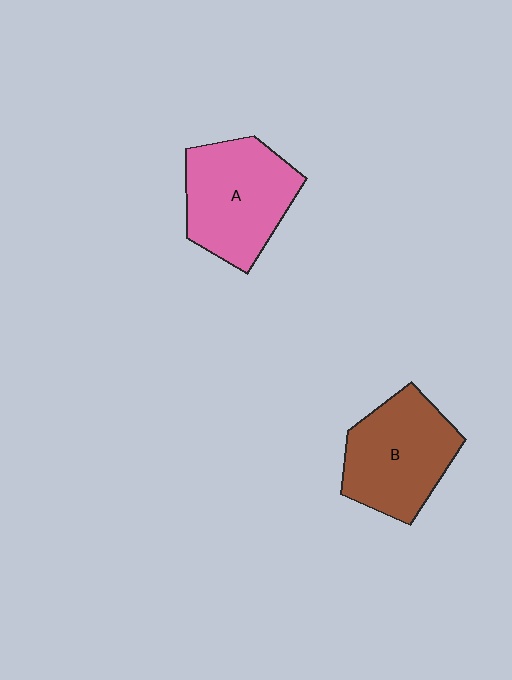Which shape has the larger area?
Shape A (pink).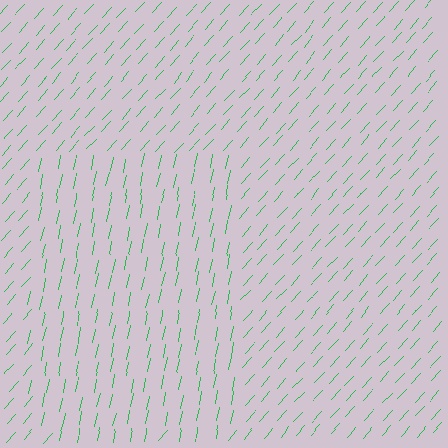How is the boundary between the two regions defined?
The boundary is defined purely by a change in line orientation (approximately 31 degrees difference). All lines are the same color and thickness.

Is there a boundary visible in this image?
Yes, there is a texture boundary formed by a change in line orientation.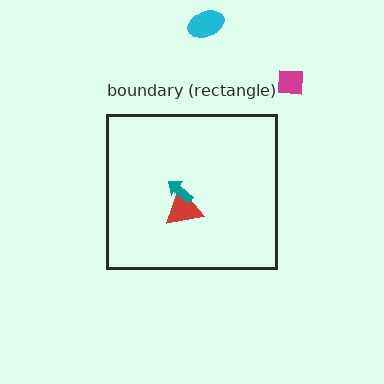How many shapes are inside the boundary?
2 inside, 2 outside.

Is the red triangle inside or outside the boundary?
Inside.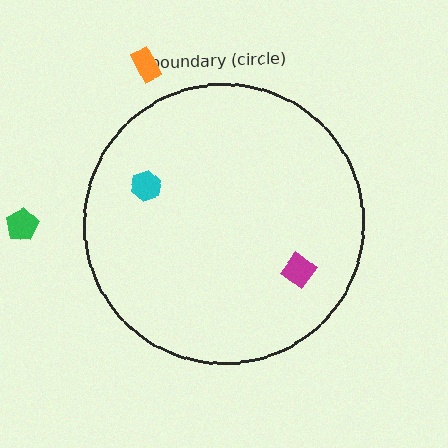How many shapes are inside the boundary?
2 inside, 2 outside.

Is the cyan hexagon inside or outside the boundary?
Inside.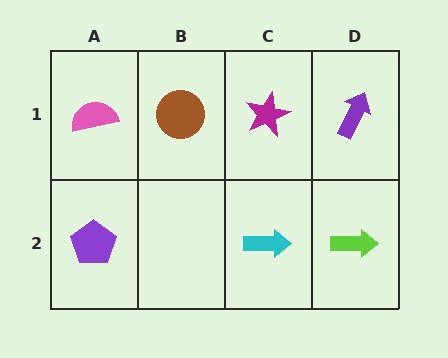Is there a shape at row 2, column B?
No, that cell is empty.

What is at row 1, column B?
A brown circle.